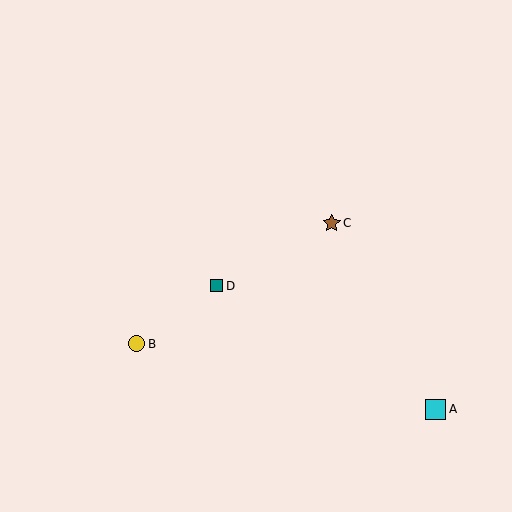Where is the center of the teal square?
The center of the teal square is at (217, 286).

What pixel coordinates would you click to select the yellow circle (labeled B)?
Click at (137, 344) to select the yellow circle B.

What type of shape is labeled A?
Shape A is a cyan square.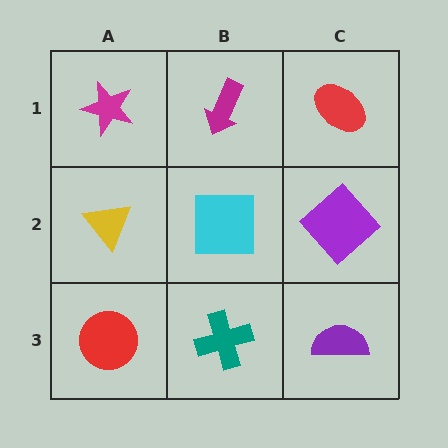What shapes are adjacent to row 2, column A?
A magenta star (row 1, column A), a red circle (row 3, column A), a cyan square (row 2, column B).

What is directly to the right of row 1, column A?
A magenta arrow.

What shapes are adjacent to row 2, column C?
A red ellipse (row 1, column C), a purple semicircle (row 3, column C), a cyan square (row 2, column B).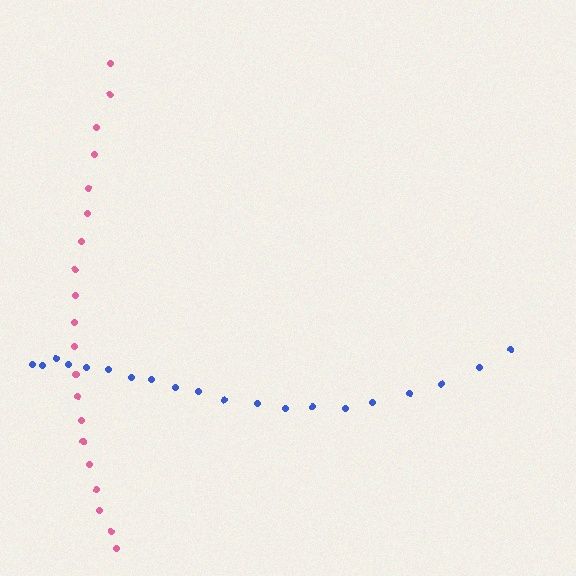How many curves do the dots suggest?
There are 2 distinct paths.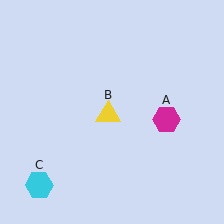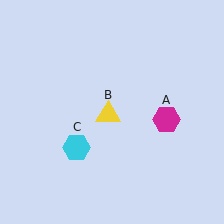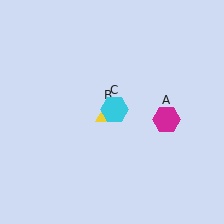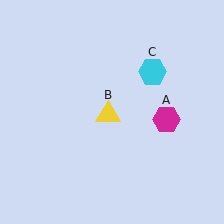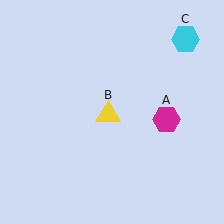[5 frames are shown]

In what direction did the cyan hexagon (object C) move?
The cyan hexagon (object C) moved up and to the right.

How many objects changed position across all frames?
1 object changed position: cyan hexagon (object C).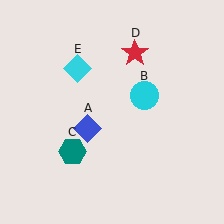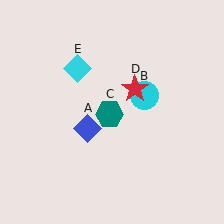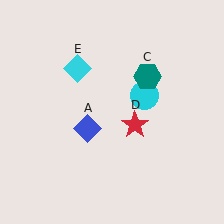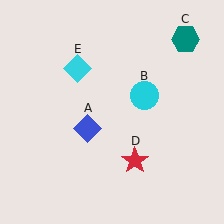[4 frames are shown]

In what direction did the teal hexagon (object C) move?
The teal hexagon (object C) moved up and to the right.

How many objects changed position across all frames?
2 objects changed position: teal hexagon (object C), red star (object D).